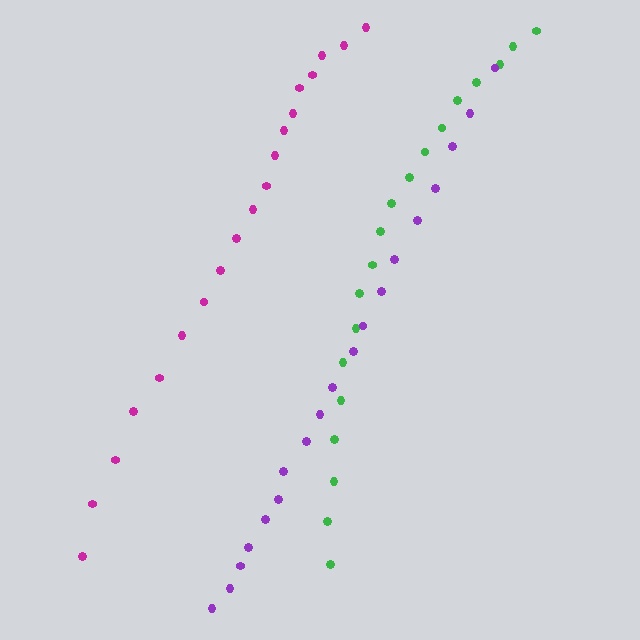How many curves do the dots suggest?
There are 3 distinct paths.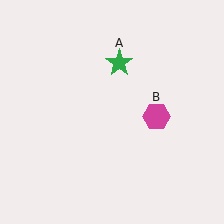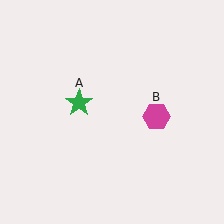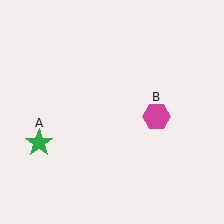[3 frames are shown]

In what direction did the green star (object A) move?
The green star (object A) moved down and to the left.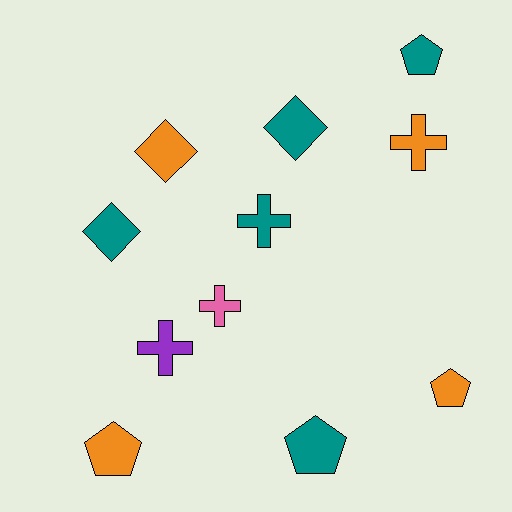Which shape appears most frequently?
Pentagon, with 4 objects.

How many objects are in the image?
There are 11 objects.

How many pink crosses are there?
There is 1 pink cross.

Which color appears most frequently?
Teal, with 5 objects.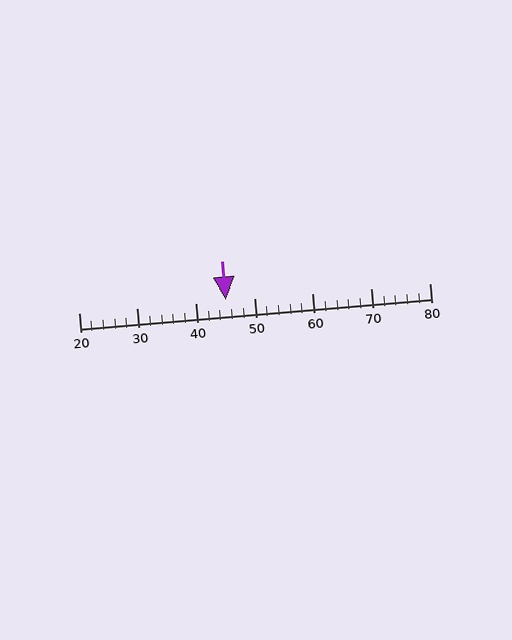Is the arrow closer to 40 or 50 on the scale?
The arrow is closer to 50.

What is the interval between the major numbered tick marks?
The major tick marks are spaced 10 units apart.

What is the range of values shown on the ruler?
The ruler shows values from 20 to 80.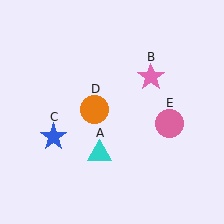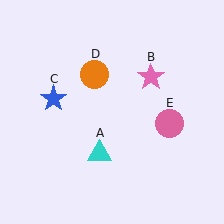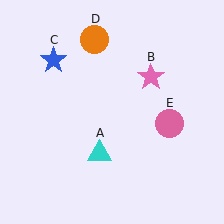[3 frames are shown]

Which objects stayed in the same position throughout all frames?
Cyan triangle (object A) and pink star (object B) and pink circle (object E) remained stationary.